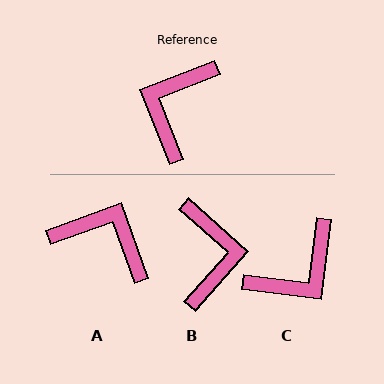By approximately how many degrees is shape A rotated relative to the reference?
Approximately 91 degrees clockwise.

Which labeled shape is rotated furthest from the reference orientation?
B, about 153 degrees away.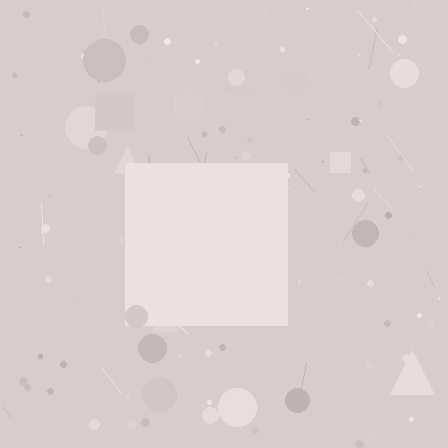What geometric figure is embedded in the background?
A square is embedded in the background.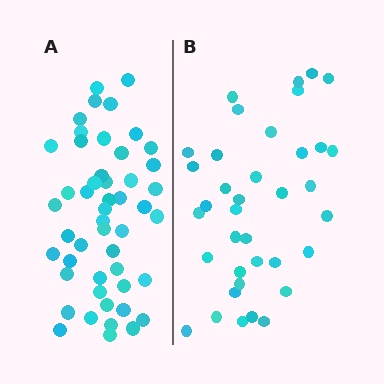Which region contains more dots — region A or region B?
Region A (the left region) has more dots.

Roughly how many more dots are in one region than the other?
Region A has roughly 12 or so more dots than region B.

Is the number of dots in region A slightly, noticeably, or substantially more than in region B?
Region A has noticeably more, but not dramatically so. The ratio is roughly 1.3 to 1.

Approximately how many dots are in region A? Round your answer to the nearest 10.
About 50 dots. (The exact count is 49, which rounds to 50.)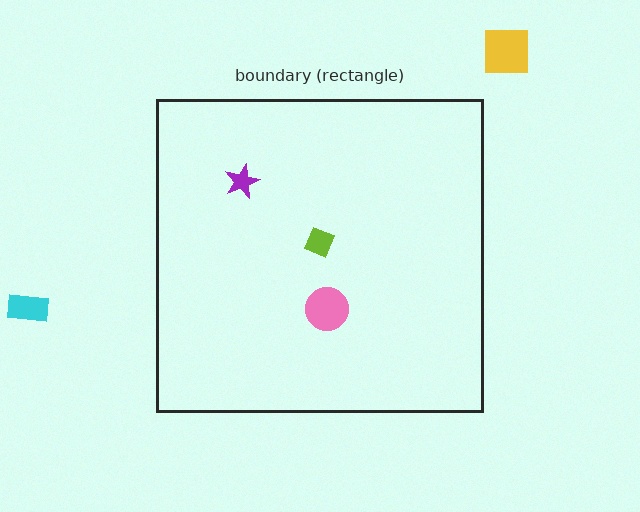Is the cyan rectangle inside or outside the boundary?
Outside.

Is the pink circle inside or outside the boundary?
Inside.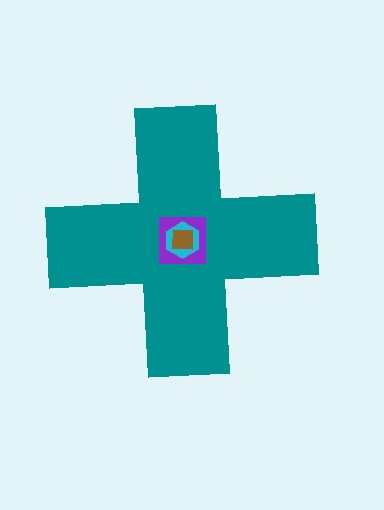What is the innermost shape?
The brown square.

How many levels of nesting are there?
4.